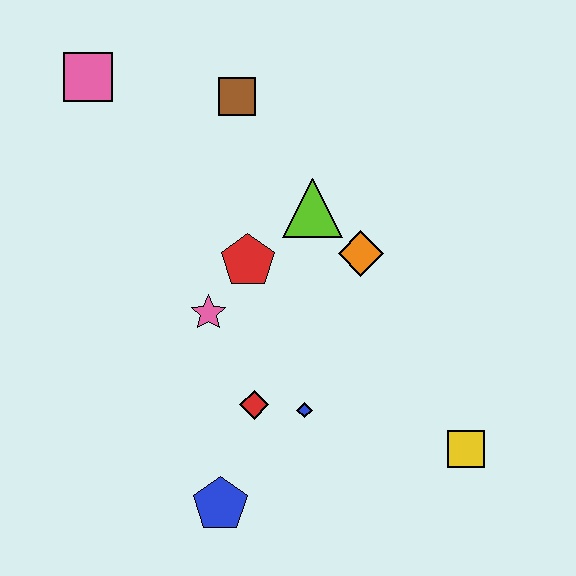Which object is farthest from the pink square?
The yellow square is farthest from the pink square.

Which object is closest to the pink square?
The brown square is closest to the pink square.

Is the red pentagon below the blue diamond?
No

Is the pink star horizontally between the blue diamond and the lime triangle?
No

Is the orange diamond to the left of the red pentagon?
No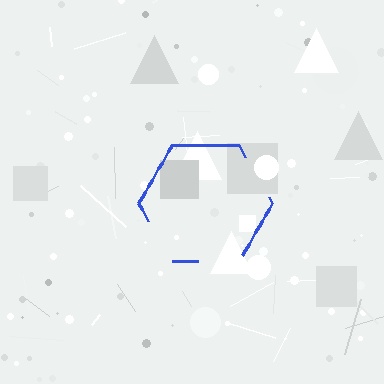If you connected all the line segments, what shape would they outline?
They would outline a hexagon.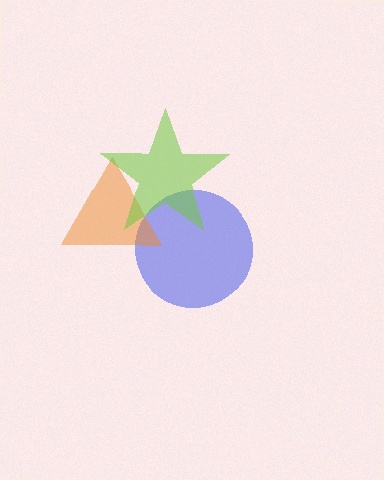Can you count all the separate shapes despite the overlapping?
Yes, there are 3 separate shapes.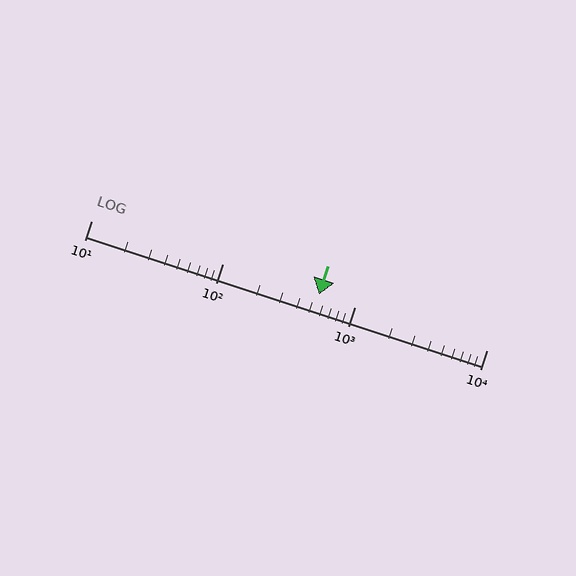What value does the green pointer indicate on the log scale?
The pointer indicates approximately 530.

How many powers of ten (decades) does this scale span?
The scale spans 3 decades, from 10 to 10000.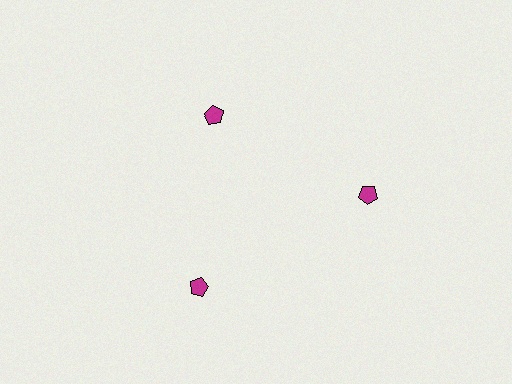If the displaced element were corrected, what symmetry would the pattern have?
It would have 3-fold rotational symmetry — the pattern would map onto itself every 120 degrees.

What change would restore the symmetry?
The symmetry would be restored by moving it outward, back onto the ring so that all 3 pentagons sit at equal angles and equal distance from the center.